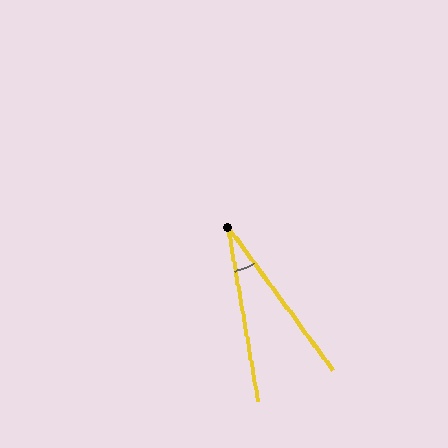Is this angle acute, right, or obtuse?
It is acute.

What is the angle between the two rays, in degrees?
Approximately 27 degrees.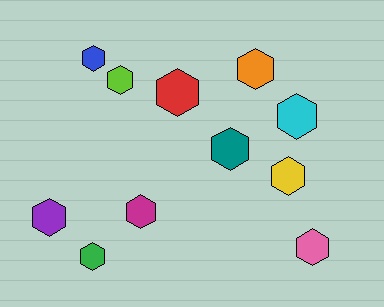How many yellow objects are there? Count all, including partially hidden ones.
There is 1 yellow object.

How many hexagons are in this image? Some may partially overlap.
There are 11 hexagons.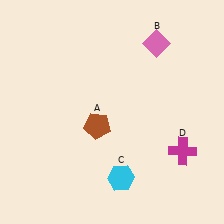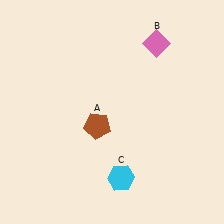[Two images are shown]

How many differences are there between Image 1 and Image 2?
There is 1 difference between the two images.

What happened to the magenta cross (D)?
The magenta cross (D) was removed in Image 2. It was in the bottom-right area of Image 1.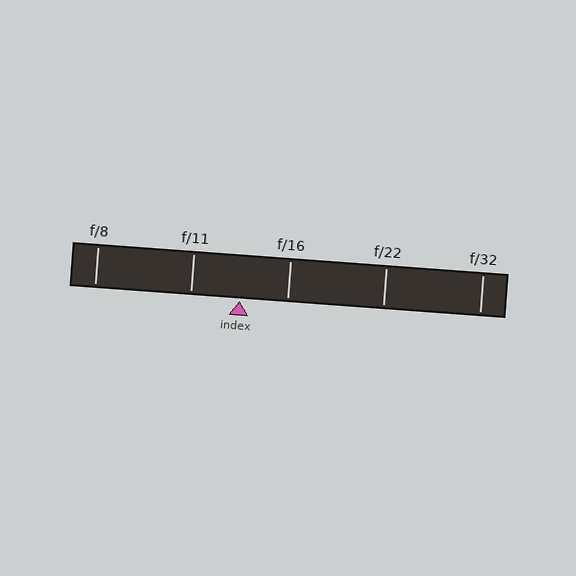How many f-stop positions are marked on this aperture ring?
There are 5 f-stop positions marked.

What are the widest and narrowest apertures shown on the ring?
The widest aperture shown is f/8 and the narrowest is f/32.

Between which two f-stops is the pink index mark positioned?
The index mark is between f/11 and f/16.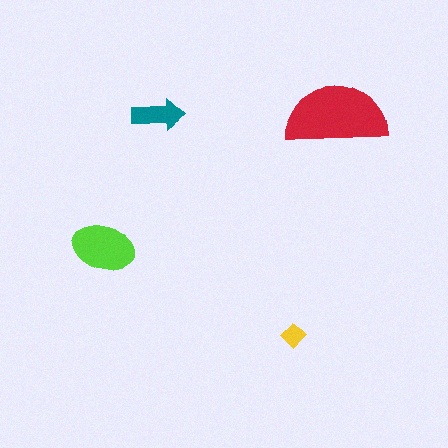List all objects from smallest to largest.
The yellow diamond, the teal arrow, the lime ellipse, the red semicircle.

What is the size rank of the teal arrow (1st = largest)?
3rd.